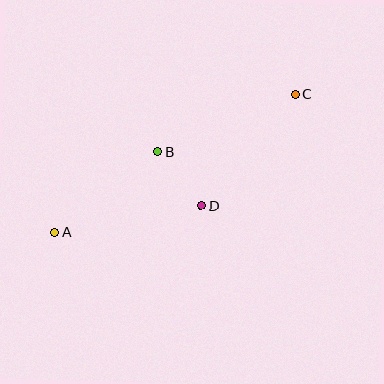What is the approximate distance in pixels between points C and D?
The distance between C and D is approximately 146 pixels.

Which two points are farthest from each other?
Points A and C are farthest from each other.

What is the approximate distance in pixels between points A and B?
The distance between A and B is approximately 131 pixels.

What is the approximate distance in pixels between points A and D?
The distance between A and D is approximately 149 pixels.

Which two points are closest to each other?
Points B and D are closest to each other.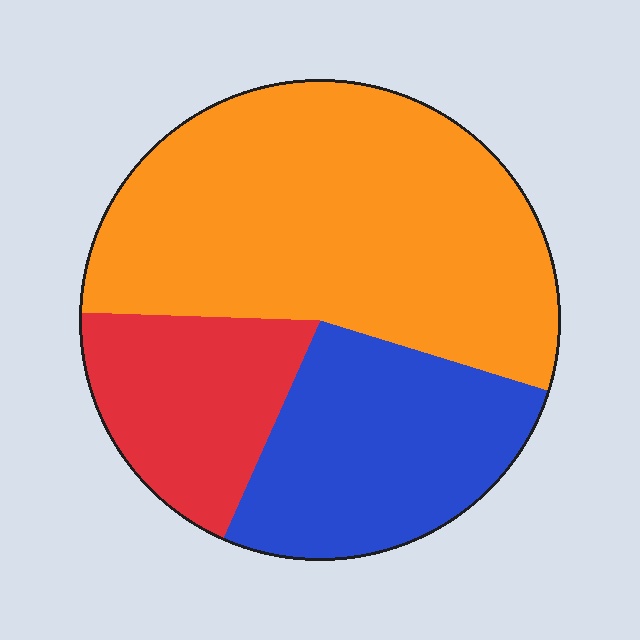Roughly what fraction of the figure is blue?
Blue takes up between a sixth and a third of the figure.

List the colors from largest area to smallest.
From largest to smallest: orange, blue, red.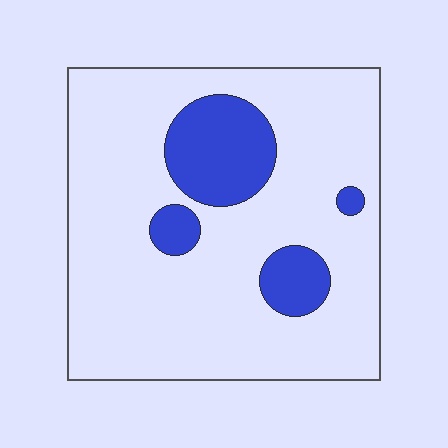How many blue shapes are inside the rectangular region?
4.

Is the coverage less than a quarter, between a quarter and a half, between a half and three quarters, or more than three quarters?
Less than a quarter.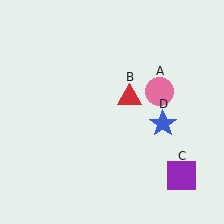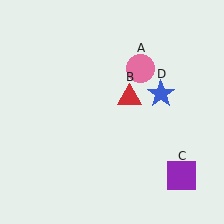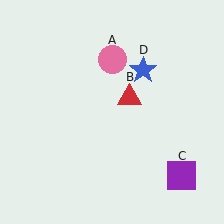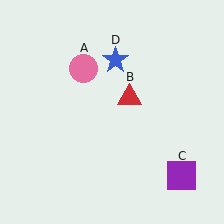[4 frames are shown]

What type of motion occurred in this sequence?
The pink circle (object A), blue star (object D) rotated counterclockwise around the center of the scene.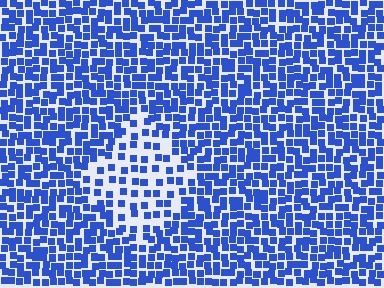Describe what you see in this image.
The image contains small blue elements arranged at two different densities. A diamond-shaped region is visible where the elements are less densely packed than the surrounding area.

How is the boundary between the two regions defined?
The boundary is defined by a change in element density (approximately 2.0x ratio). All elements are the same color, size, and shape.